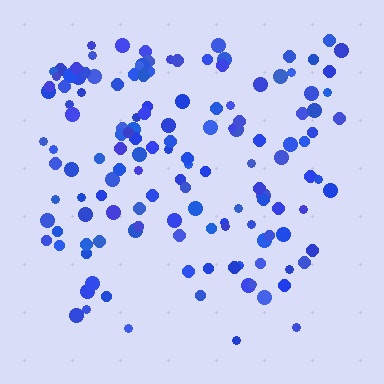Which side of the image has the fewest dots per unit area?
The bottom.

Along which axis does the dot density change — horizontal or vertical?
Vertical.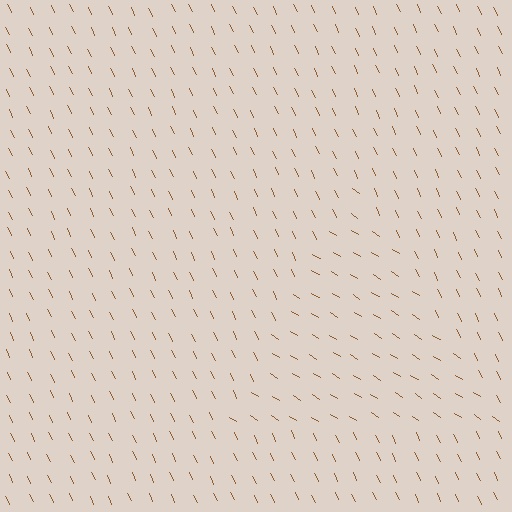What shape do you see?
I see a triangle.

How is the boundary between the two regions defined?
The boundary is defined purely by a change in line orientation (approximately 32 degrees difference). All lines are the same color and thickness.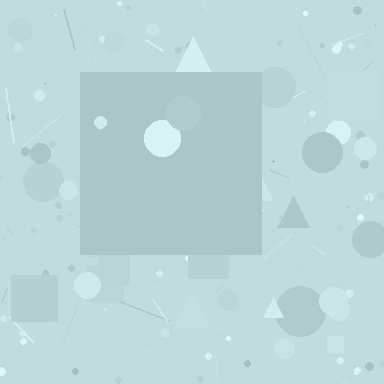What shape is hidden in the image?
A square is hidden in the image.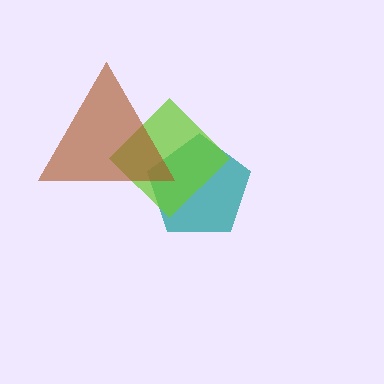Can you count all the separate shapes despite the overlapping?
Yes, there are 3 separate shapes.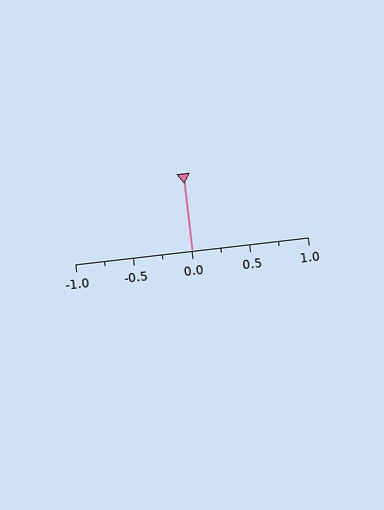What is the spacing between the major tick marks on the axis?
The major ticks are spaced 0.5 apart.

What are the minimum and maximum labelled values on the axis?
The axis runs from -1.0 to 1.0.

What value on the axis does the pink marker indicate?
The marker indicates approximately 0.